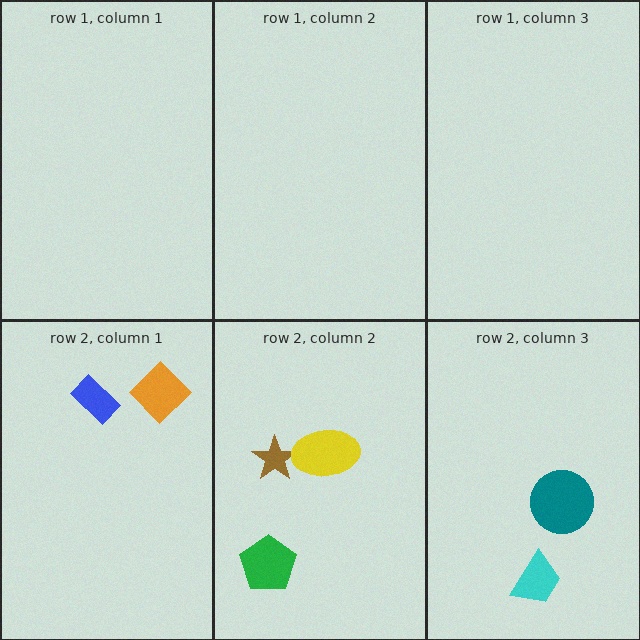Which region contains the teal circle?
The row 2, column 3 region.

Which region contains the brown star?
The row 2, column 2 region.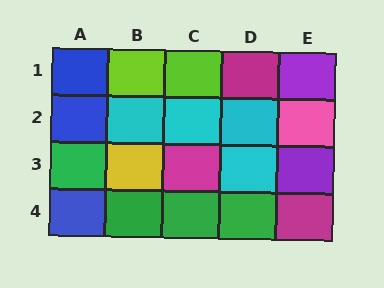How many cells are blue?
3 cells are blue.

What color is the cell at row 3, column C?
Magenta.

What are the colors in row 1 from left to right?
Blue, lime, lime, magenta, purple.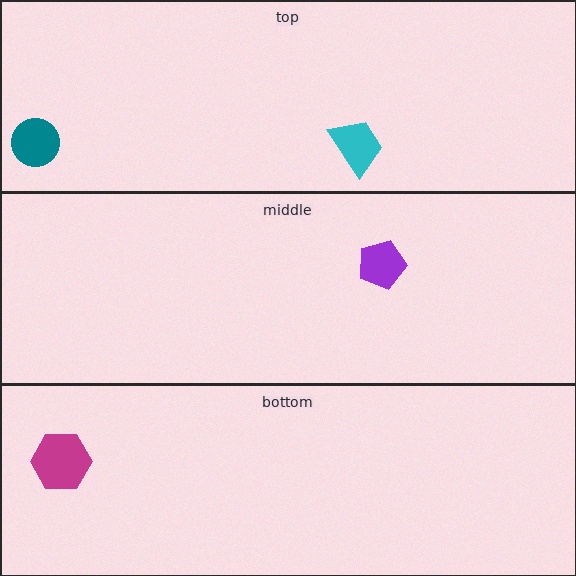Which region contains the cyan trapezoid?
The top region.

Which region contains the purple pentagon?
The middle region.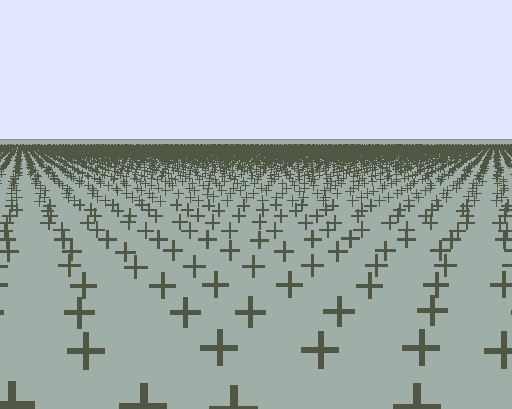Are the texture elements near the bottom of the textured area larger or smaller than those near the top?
Larger. Near the bottom, elements are closer to the viewer and appear at a bigger on-screen size.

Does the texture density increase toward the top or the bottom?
Density increases toward the top.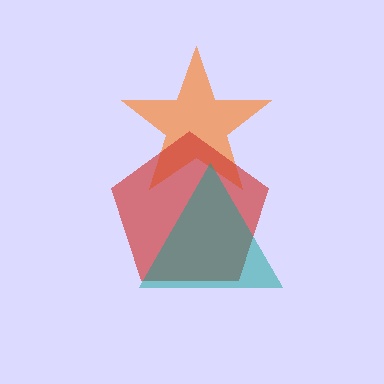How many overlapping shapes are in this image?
There are 3 overlapping shapes in the image.